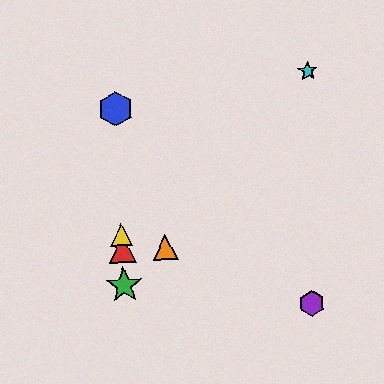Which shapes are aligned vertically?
The red triangle, the blue hexagon, the green star, the yellow triangle are aligned vertically.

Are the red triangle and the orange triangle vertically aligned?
No, the red triangle is at x≈122 and the orange triangle is at x≈165.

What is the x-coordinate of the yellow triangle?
The yellow triangle is at x≈122.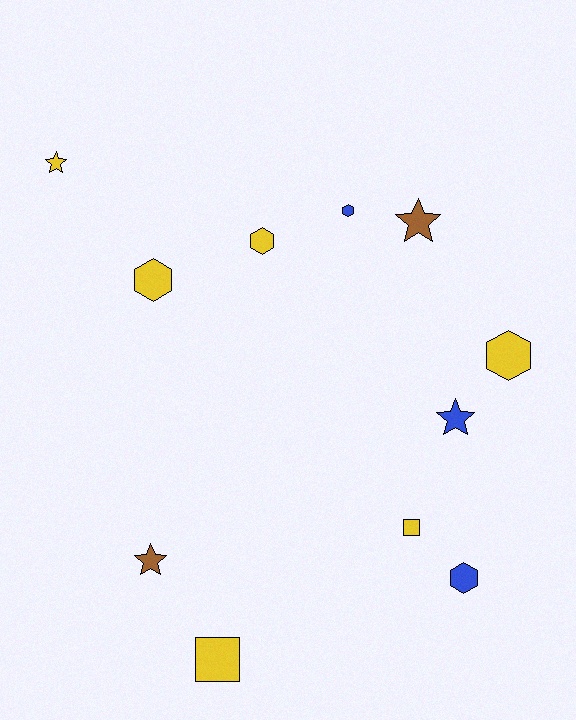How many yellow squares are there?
There are 2 yellow squares.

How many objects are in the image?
There are 11 objects.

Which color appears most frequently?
Yellow, with 6 objects.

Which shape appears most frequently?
Hexagon, with 5 objects.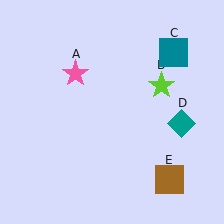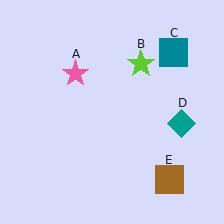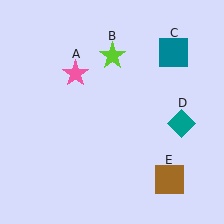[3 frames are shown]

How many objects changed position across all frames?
1 object changed position: lime star (object B).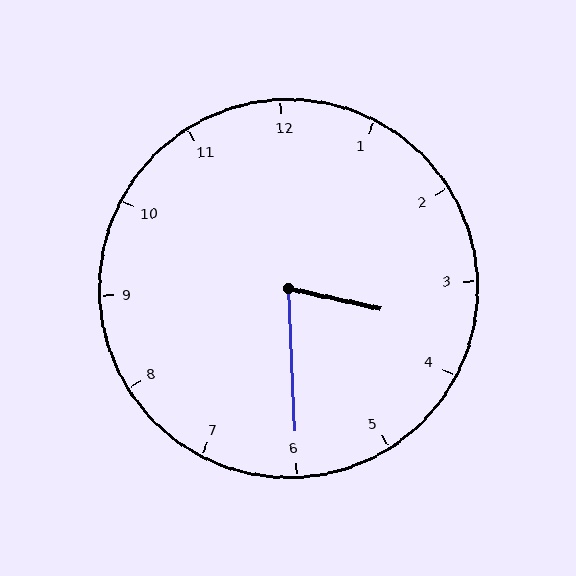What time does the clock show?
3:30.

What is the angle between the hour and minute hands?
Approximately 75 degrees.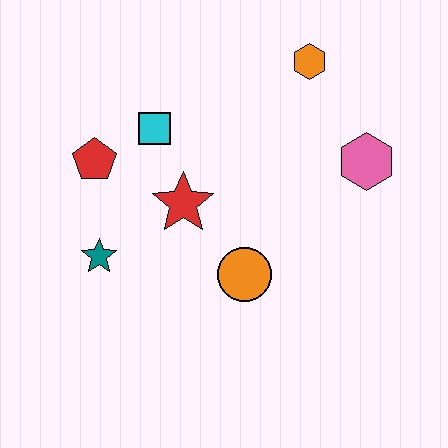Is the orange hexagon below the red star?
No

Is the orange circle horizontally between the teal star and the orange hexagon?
Yes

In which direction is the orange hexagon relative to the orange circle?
The orange hexagon is above the orange circle.